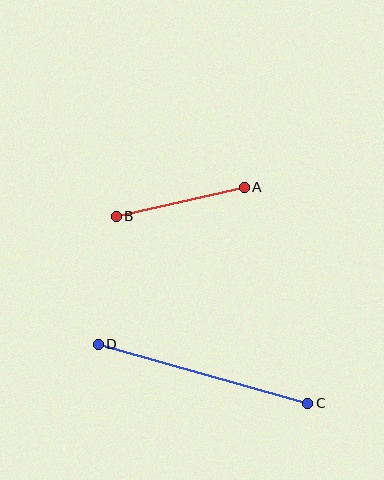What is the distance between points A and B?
The distance is approximately 131 pixels.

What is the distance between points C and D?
The distance is approximately 218 pixels.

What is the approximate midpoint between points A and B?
The midpoint is at approximately (180, 202) pixels.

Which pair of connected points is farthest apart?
Points C and D are farthest apart.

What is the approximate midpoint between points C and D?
The midpoint is at approximately (203, 374) pixels.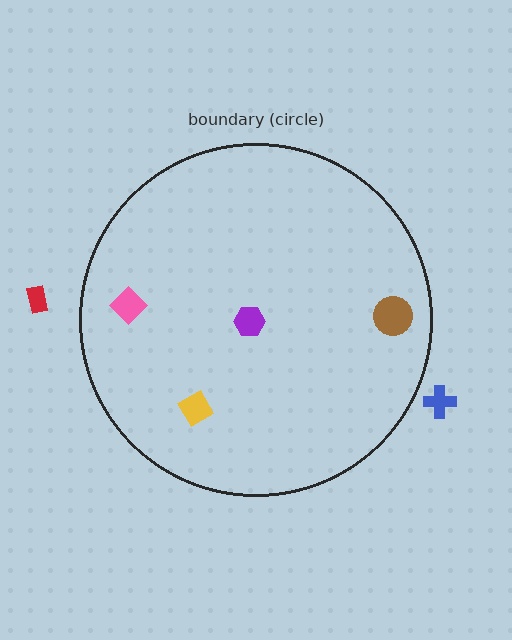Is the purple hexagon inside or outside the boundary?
Inside.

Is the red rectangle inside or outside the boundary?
Outside.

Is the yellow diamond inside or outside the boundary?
Inside.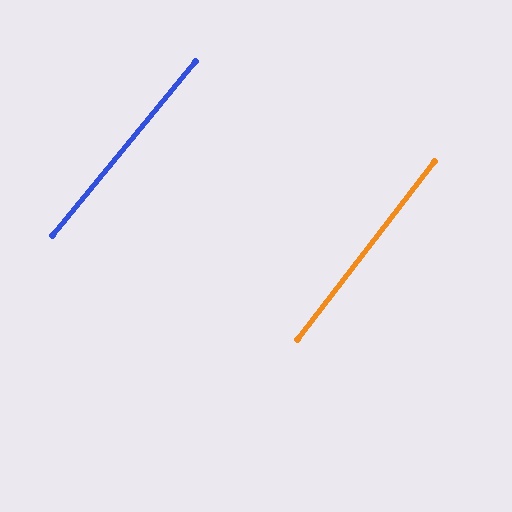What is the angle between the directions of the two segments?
Approximately 2 degrees.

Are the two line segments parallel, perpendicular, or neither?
Parallel — their directions differ by only 1.7°.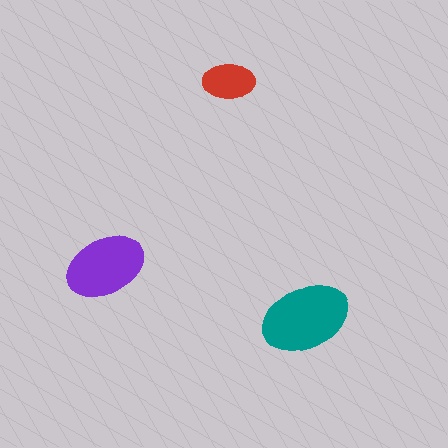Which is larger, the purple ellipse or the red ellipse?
The purple one.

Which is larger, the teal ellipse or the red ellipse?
The teal one.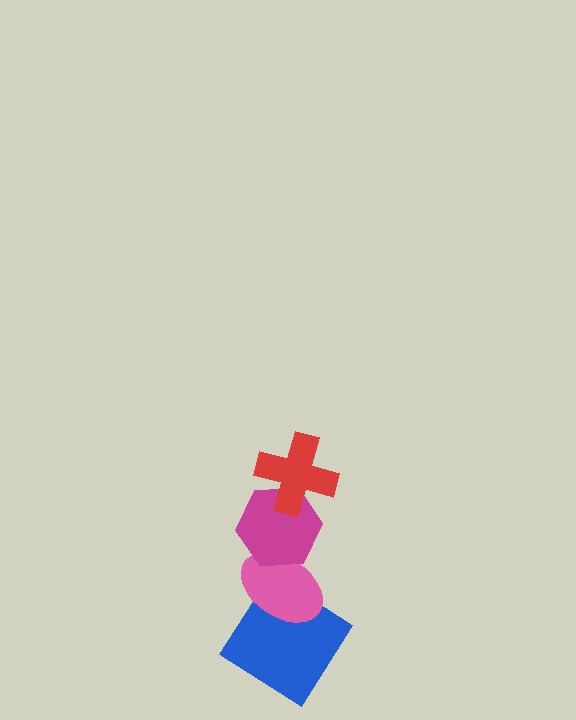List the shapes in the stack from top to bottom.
From top to bottom: the red cross, the magenta hexagon, the pink ellipse, the blue diamond.